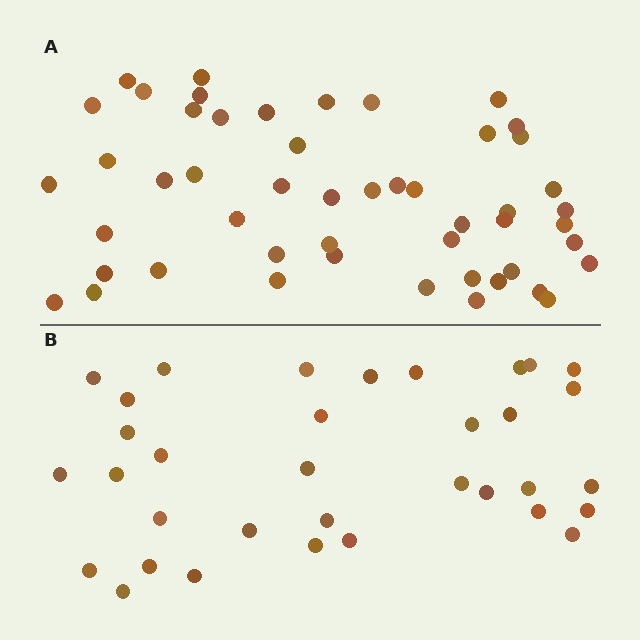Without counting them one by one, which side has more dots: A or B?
Region A (the top region) has more dots.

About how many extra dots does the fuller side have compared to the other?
Region A has approximately 15 more dots than region B.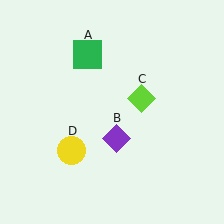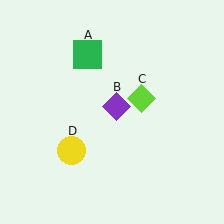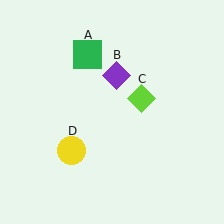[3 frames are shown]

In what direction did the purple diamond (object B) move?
The purple diamond (object B) moved up.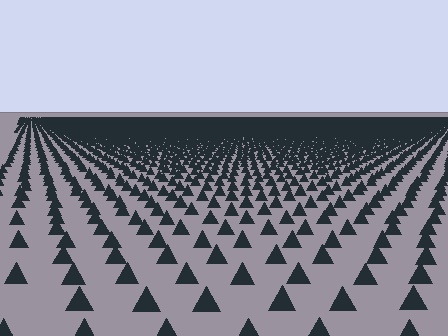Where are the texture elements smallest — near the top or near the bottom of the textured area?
Near the top.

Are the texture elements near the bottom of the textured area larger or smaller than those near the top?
Larger. Near the bottom, elements are closer to the viewer and appear at a bigger on-screen size.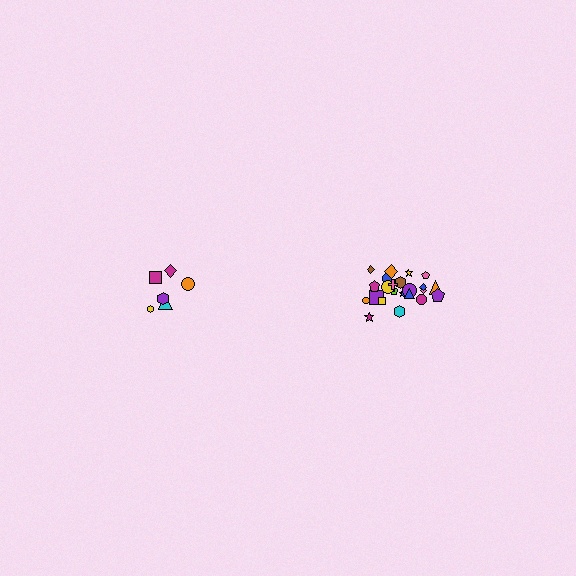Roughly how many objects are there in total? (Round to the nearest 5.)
Roughly 30 objects in total.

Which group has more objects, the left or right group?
The right group.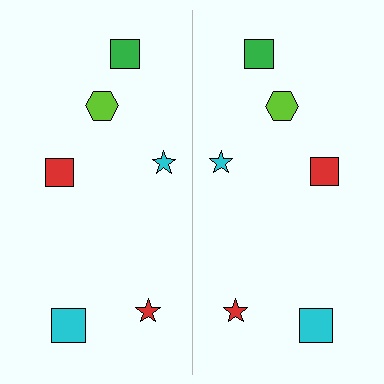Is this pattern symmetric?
Yes, this pattern has bilateral (reflection) symmetry.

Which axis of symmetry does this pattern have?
The pattern has a vertical axis of symmetry running through the center of the image.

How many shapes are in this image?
There are 12 shapes in this image.